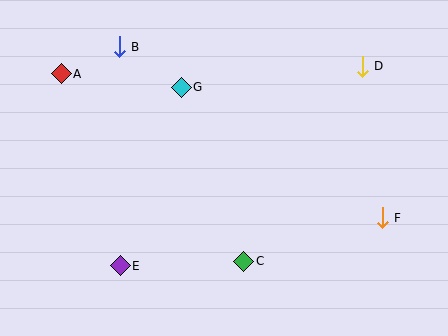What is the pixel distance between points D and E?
The distance between D and E is 314 pixels.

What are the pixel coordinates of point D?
Point D is at (362, 66).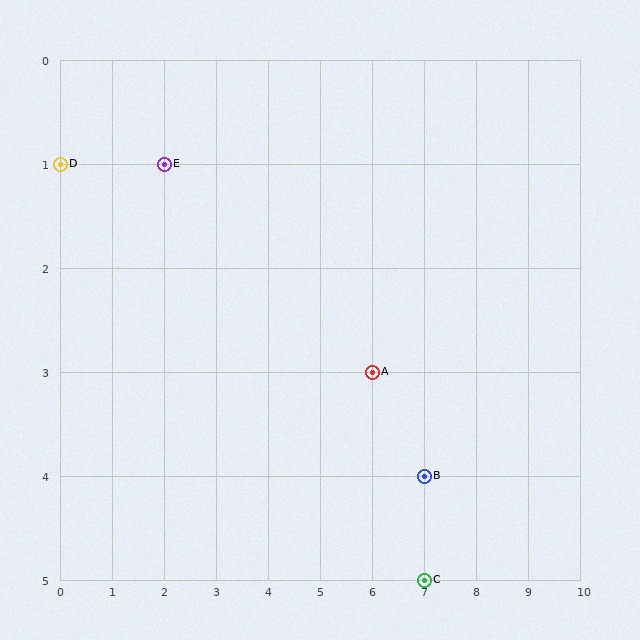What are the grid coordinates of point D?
Point D is at grid coordinates (0, 1).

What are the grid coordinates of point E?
Point E is at grid coordinates (2, 1).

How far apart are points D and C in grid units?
Points D and C are 7 columns and 4 rows apart (about 8.1 grid units diagonally).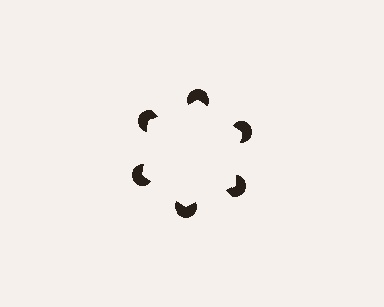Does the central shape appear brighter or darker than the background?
It typically appears slightly brighter than the background, even though no actual brightness change is drawn.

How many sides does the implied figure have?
6 sides.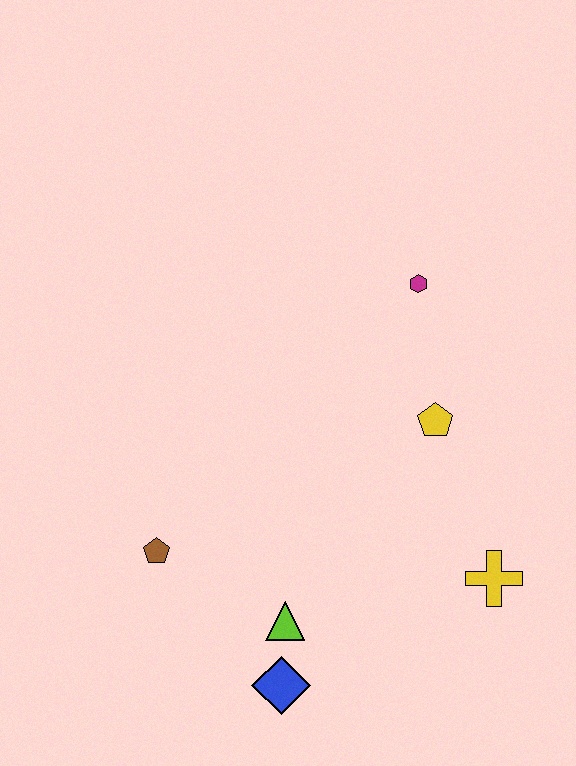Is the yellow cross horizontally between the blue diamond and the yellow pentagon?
No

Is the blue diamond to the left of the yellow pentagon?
Yes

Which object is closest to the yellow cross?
The yellow pentagon is closest to the yellow cross.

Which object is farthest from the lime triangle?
The magenta hexagon is farthest from the lime triangle.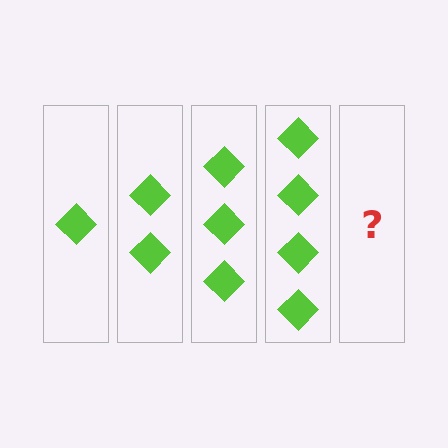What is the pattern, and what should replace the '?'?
The pattern is that each step adds one more diamond. The '?' should be 5 diamonds.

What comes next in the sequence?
The next element should be 5 diamonds.